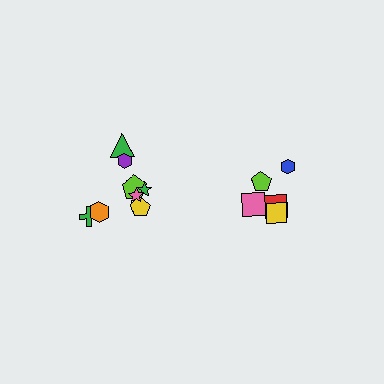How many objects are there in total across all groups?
There are 13 objects.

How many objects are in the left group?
There are 8 objects.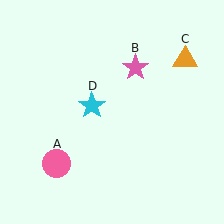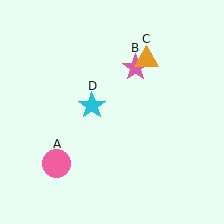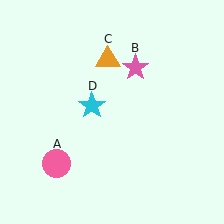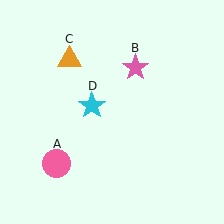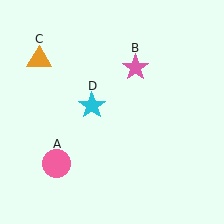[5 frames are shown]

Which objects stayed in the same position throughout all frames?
Pink circle (object A) and pink star (object B) and cyan star (object D) remained stationary.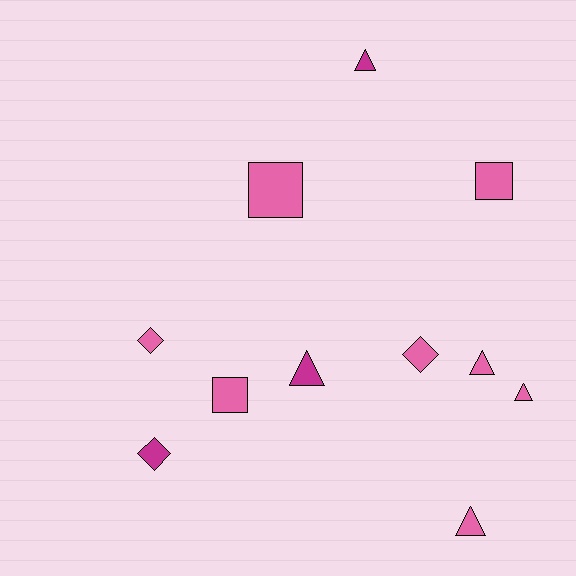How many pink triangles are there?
There are 3 pink triangles.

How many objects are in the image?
There are 11 objects.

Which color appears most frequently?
Pink, with 8 objects.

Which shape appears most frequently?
Triangle, with 5 objects.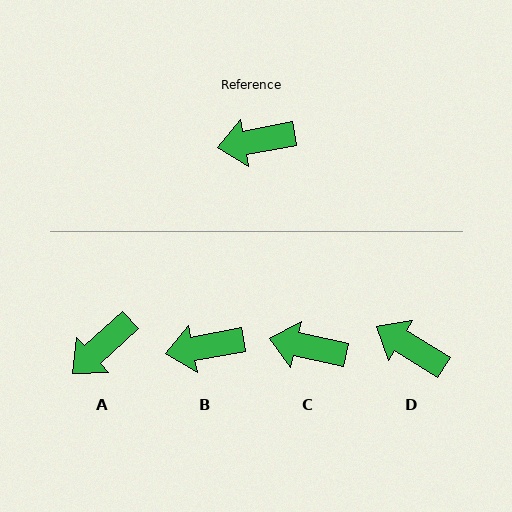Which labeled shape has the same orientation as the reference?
B.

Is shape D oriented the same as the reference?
No, it is off by about 42 degrees.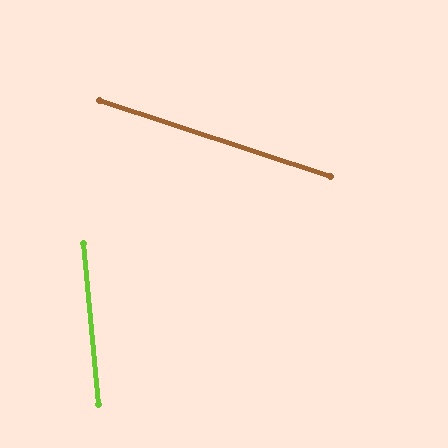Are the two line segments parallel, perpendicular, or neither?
Neither parallel nor perpendicular — they differ by about 66°.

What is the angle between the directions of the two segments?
Approximately 66 degrees.